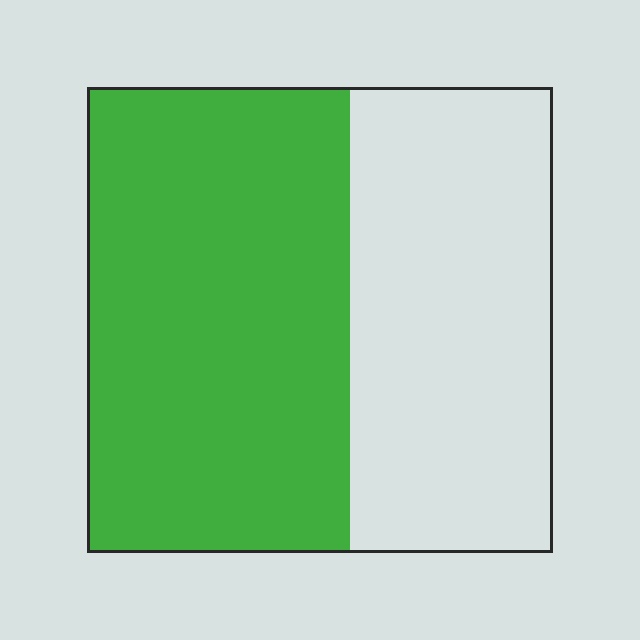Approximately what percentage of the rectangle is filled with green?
Approximately 55%.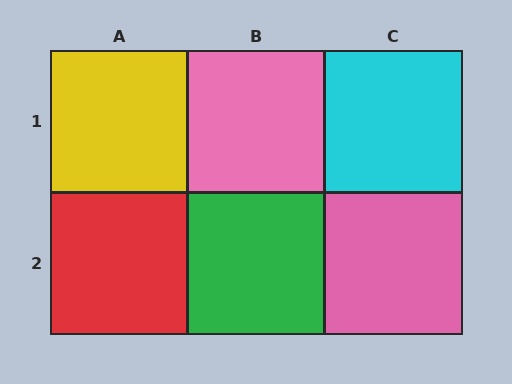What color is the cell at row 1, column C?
Cyan.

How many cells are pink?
2 cells are pink.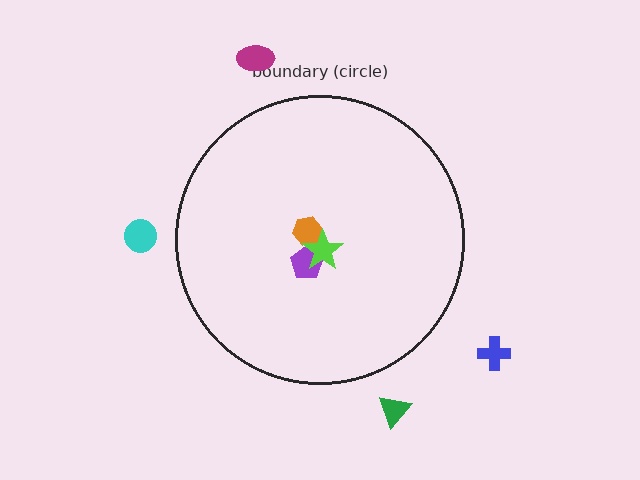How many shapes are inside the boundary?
3 inside, 4 outside.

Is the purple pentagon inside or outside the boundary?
Inside.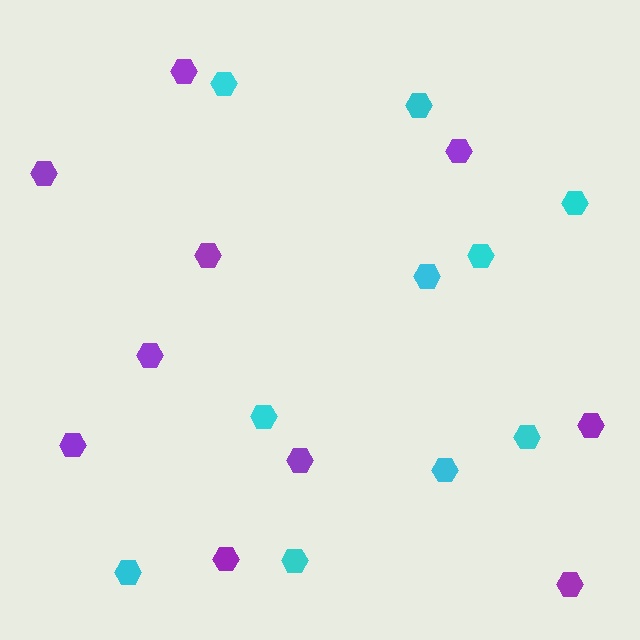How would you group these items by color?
There are 2 groups: one group of purple hexagons (10) and one group of cyan hexagons (10).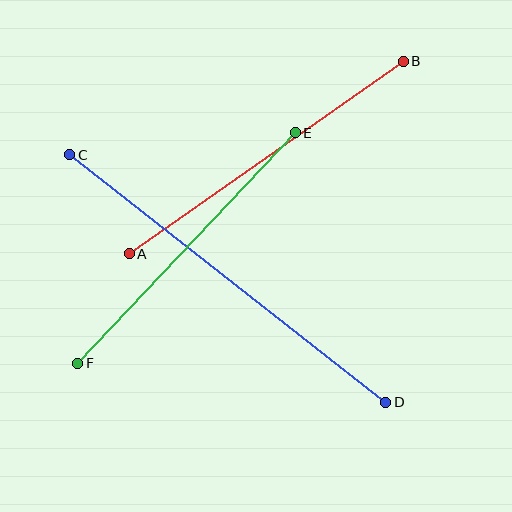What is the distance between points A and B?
The distance is approximately 335 pixels.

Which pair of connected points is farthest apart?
Points C and D are farthest apart.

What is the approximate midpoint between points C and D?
The midpoint is at approximately (228, 279) pixels.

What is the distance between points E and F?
The distance is approximately 317 pixels.